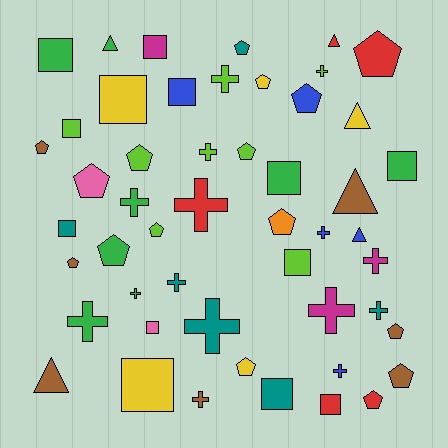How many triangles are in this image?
There are 6 triangles.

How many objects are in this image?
There are 50 objects.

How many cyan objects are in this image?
There are no cyan objects.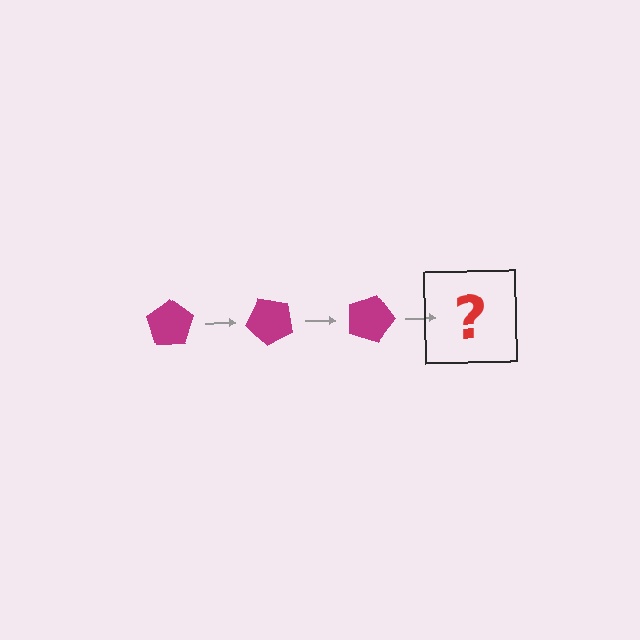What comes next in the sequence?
The next element should be a magenta pentagon rotated 135 degrees.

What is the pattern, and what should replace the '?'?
The pattern is that the pentagon rotates 45 degrees each step. The '?' should be a magenta pentagon rotated 135 degrees.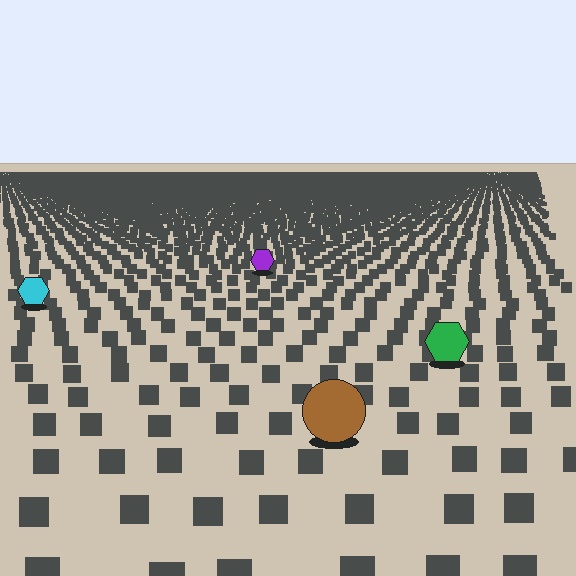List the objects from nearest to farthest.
From nearest to farthest: the brown circle, the green hexagon, the cyan hexagon, the purple hexagon.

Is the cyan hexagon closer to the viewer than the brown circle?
No. The brown circle is closer — you can tell from the texture gradient: the ground texture is coarser near it.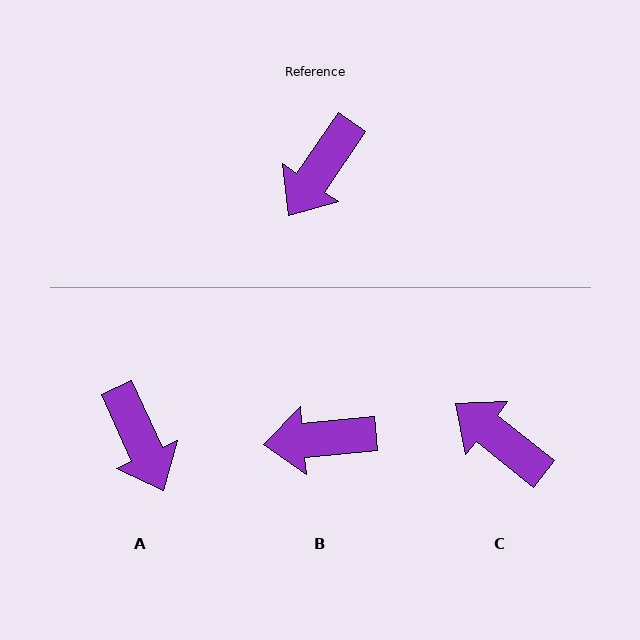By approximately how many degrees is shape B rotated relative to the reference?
Approximately 50 degrees clockwise.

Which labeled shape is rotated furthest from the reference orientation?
C, about 94 degrees away.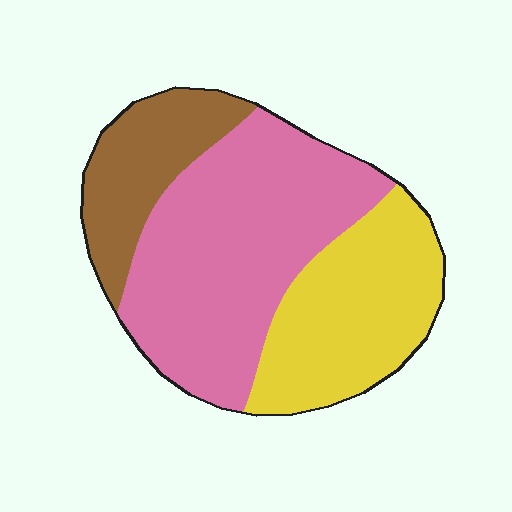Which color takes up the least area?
Brown, at roughly 20%.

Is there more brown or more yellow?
Yellow.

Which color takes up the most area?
Pink, at roughly 50%.